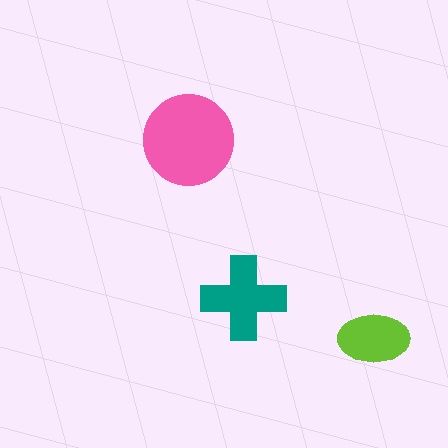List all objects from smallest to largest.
The lime ellipse, the teal cross, the pink circle.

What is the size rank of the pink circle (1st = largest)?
1st.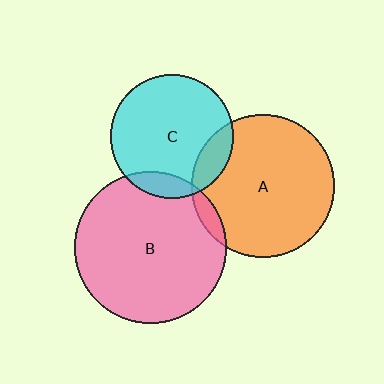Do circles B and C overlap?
Yes.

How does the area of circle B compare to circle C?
Approximately 1.5 times.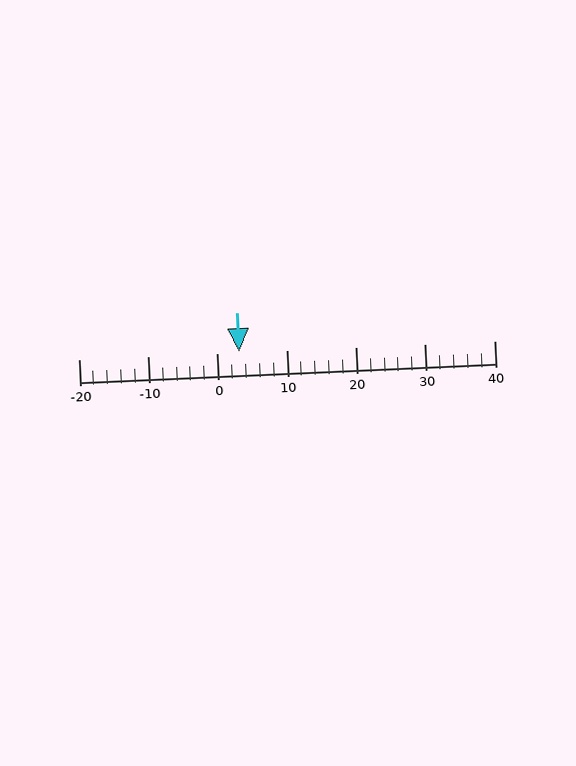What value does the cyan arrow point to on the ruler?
The cyan arrow points to approximately 3.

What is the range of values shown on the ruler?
The ruler shows values from -20 to 40.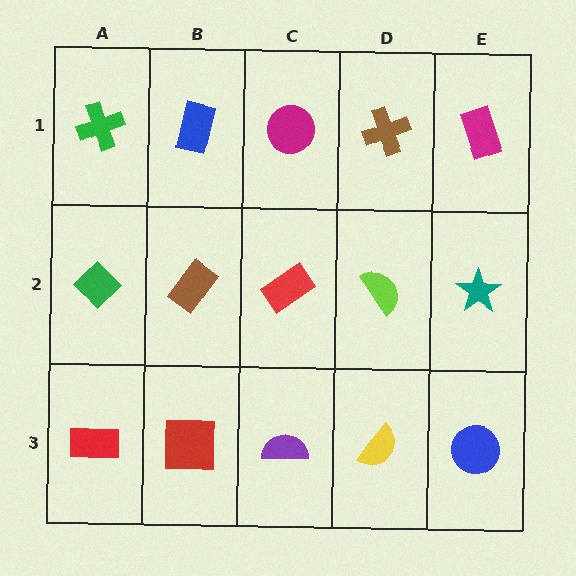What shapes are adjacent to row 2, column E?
A magenta rectangle (row 1, column E), a blue circle (row 3, column E), a lime semicircle (row 2, column D).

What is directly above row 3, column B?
A brown rectangle.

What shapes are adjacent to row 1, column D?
A lime semicircle (row 2, column D), a magenta circle (row 1, column C), a magenta rectangle (row 1, column E).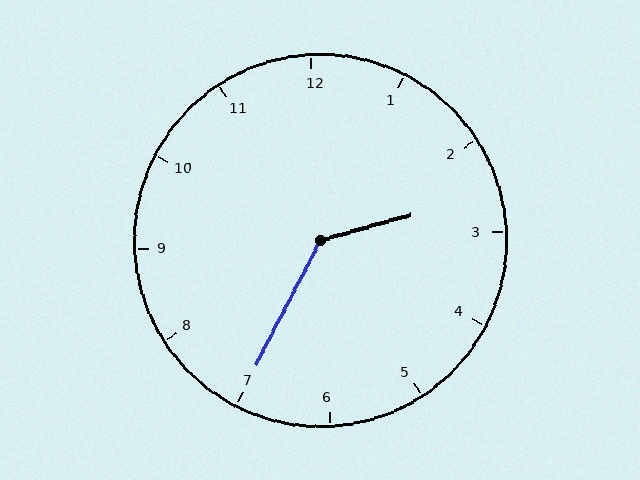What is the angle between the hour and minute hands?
Approximately 132 degrees.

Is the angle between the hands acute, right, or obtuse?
It is obtuse.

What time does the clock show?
2:35.